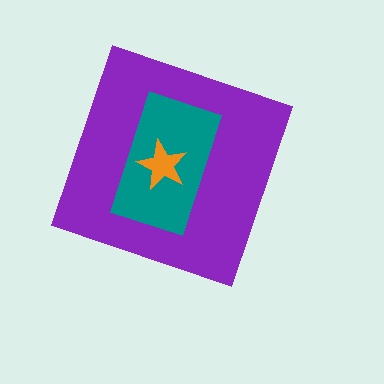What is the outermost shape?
The purple diamond.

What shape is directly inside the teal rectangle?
The orange star.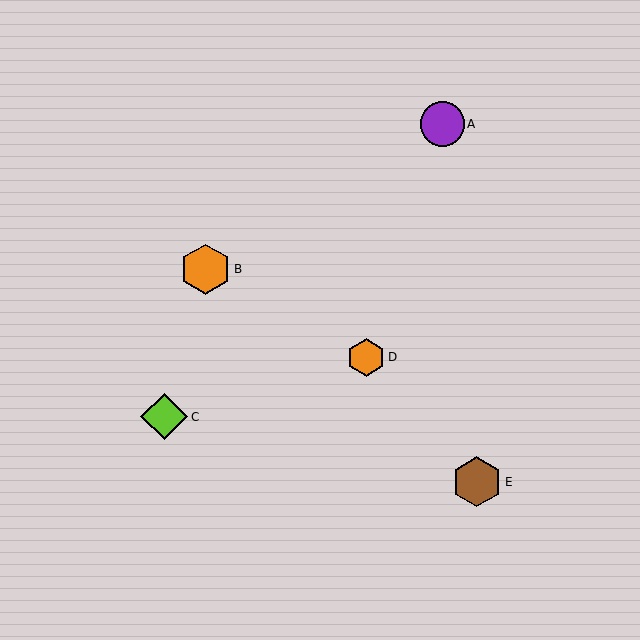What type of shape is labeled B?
Shape B is an orange hexagon.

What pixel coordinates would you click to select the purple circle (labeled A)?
Click at (442, 124) to select the purple circle A.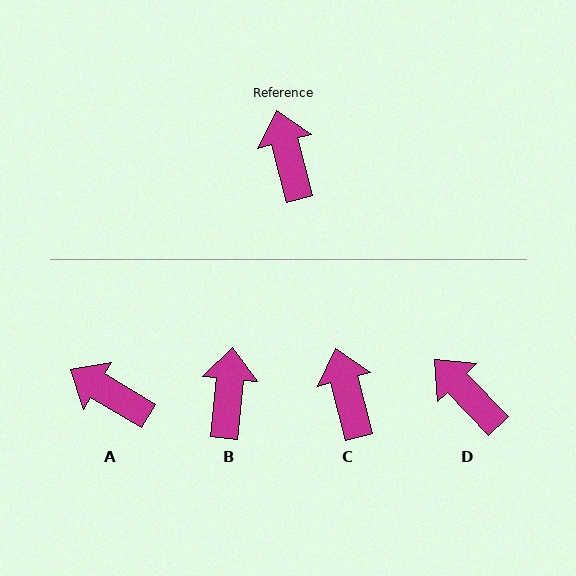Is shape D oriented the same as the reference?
No, it is off by about 29 degrees.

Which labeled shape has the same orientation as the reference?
C.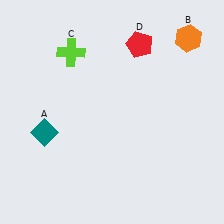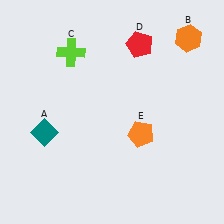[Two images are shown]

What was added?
An orange pentagon (E) was added in Image 2.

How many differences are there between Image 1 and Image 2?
There is 1 difference between the two images.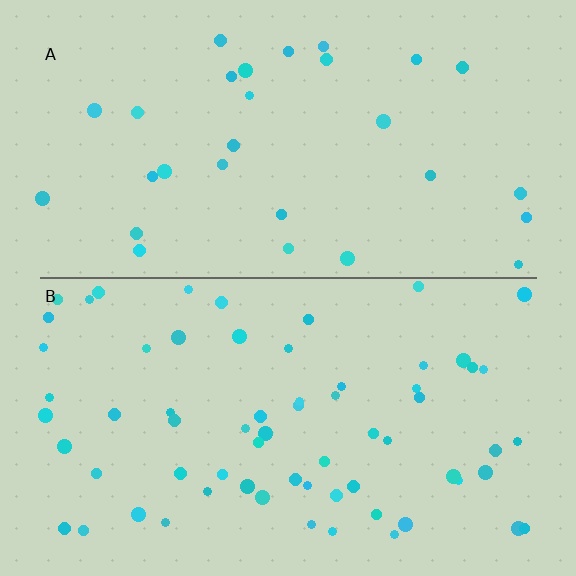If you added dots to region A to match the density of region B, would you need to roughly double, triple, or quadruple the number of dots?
Approximately double.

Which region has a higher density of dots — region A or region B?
B (the bottom).